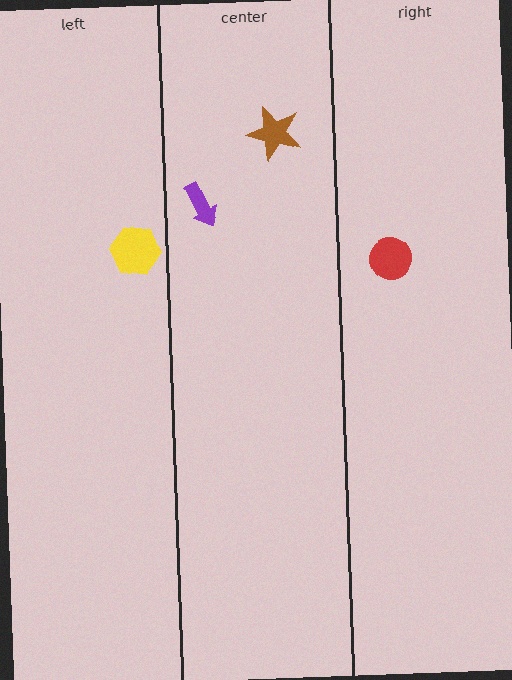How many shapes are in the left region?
1.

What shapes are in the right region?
The red circle.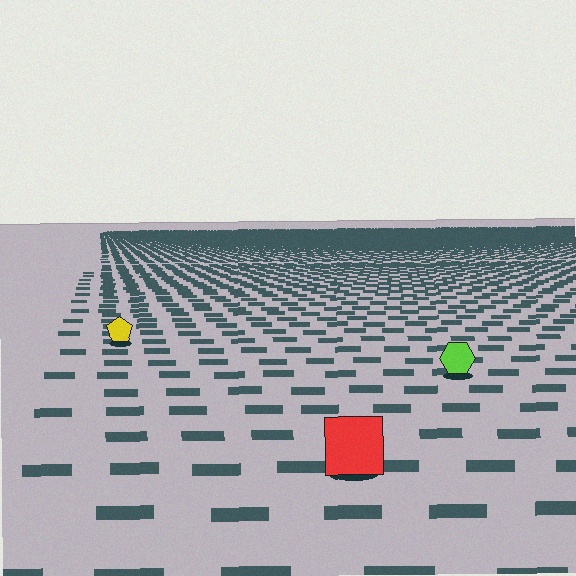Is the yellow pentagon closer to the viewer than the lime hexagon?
No. The lime hexagon is closer — you can tell from the texture gradient: the ground texture is coarser near it.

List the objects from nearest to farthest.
From nearest to farthest: the red square, the lime hexagon, the yellow pentagon.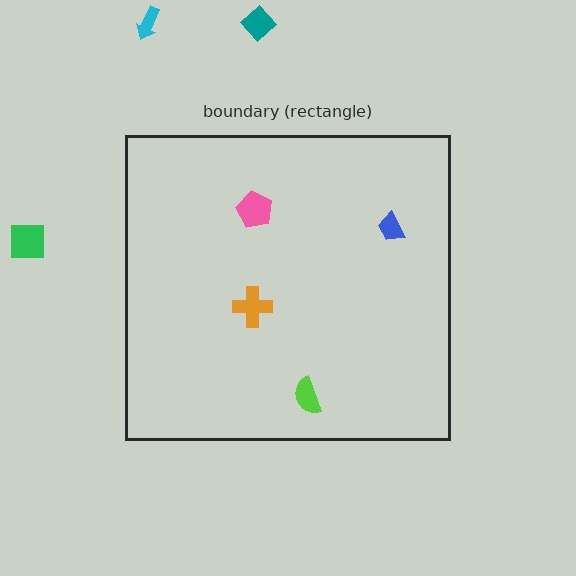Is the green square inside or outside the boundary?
Outside.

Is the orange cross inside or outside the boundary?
Inside.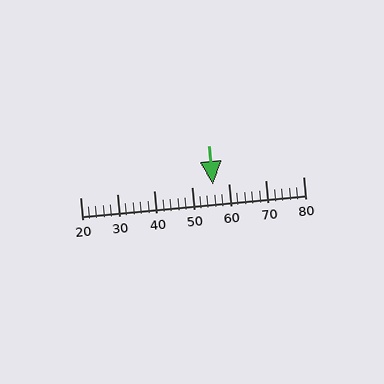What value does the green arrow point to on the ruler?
The green arrow points to approximately 56.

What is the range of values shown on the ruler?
The ruler shows values from 20 to 80.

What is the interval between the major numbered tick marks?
The major tick marks are spaced 10 units apart.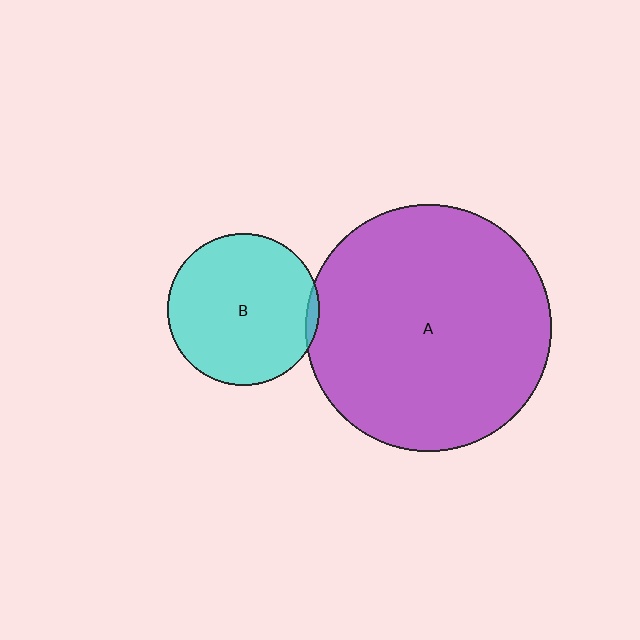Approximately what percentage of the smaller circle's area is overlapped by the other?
Approximately 5%.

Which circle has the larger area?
Circle A (purple).